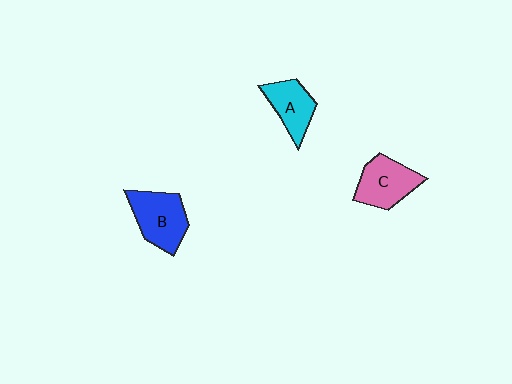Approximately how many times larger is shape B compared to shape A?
Approximately 1.3 times.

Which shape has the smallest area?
Shape A (cyan).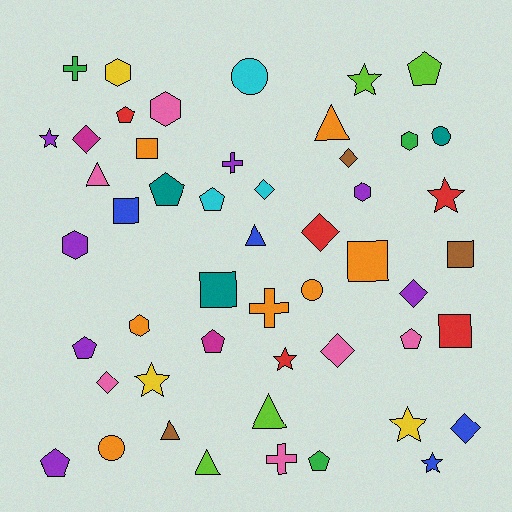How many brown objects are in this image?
There are 3 brown objects.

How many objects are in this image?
There are 50 objects.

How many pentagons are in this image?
There are 9 pentagons.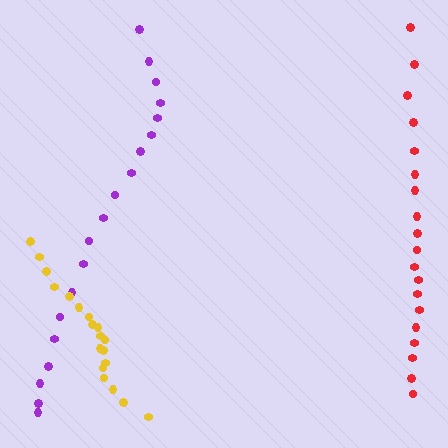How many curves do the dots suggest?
There are 3 distinct paths.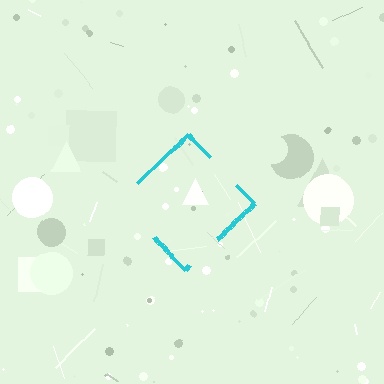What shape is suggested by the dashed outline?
The dashed outline suggests a diamond.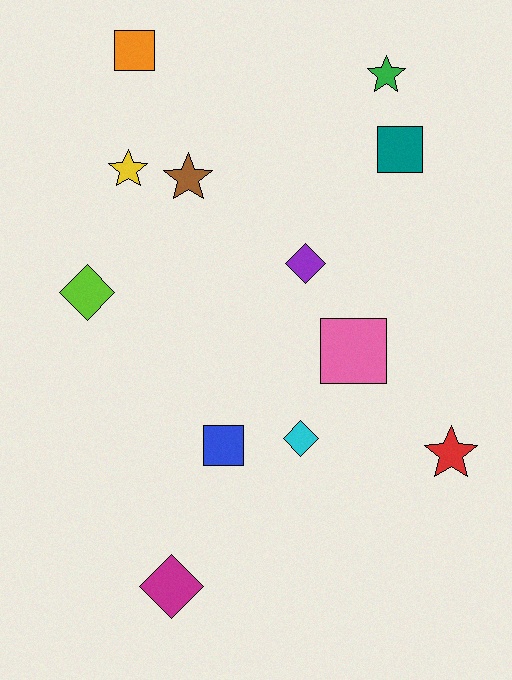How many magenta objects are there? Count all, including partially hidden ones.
There is 1 magenta object.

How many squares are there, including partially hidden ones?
There are 4 squares.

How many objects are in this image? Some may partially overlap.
There are 12 objects.